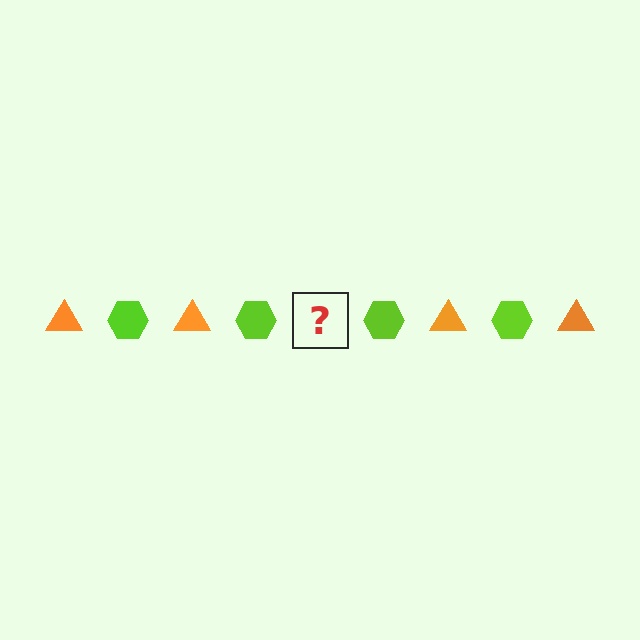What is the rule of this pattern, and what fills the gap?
The rule is that the pattern alternates between orange triangle and lime hexagon. The gap should be filled with an orange triangle.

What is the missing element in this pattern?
The missing element is an orange triangle.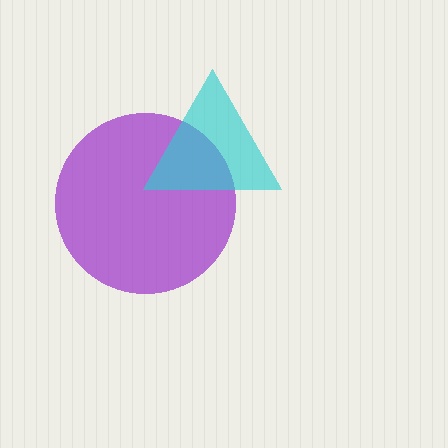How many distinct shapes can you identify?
There are 2 distinct shapes: a purple circle, a cyan triangle.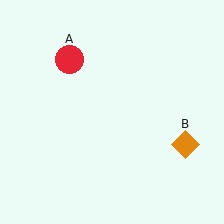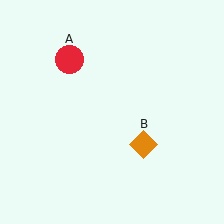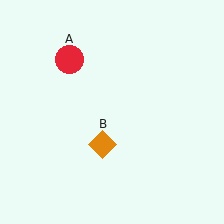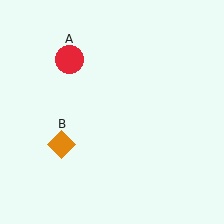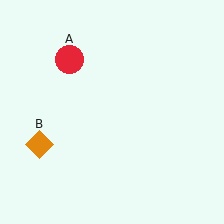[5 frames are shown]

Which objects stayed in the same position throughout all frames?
Red circle (object A) remained stationary.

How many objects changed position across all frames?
1 object changed position: orange diamond (object B).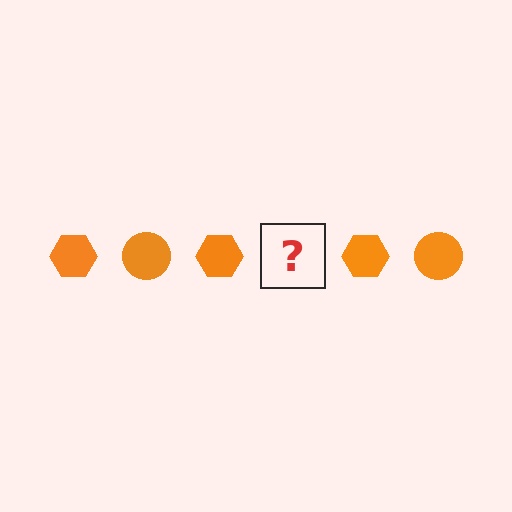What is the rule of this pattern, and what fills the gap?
The rule is that the pattern cycles through hexagon, circle shapes in orange. The gap should be filled with an orange circle.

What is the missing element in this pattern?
The missing element is an orange circle.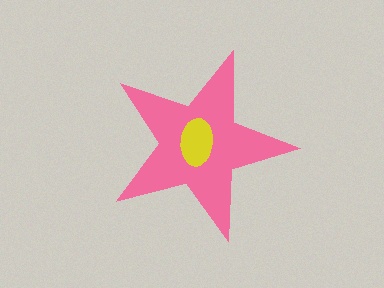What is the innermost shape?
The yellow ellipse.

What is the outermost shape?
The pink star.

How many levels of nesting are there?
2.